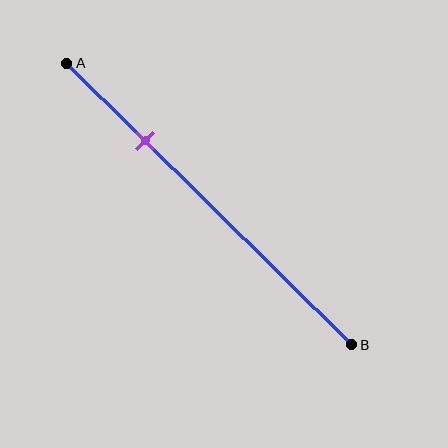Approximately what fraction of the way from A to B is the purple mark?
The purple mark is approximately 30% of the way from A to B.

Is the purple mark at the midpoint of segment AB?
No, the mark is at about 30% from A, not at the 50% midpoint.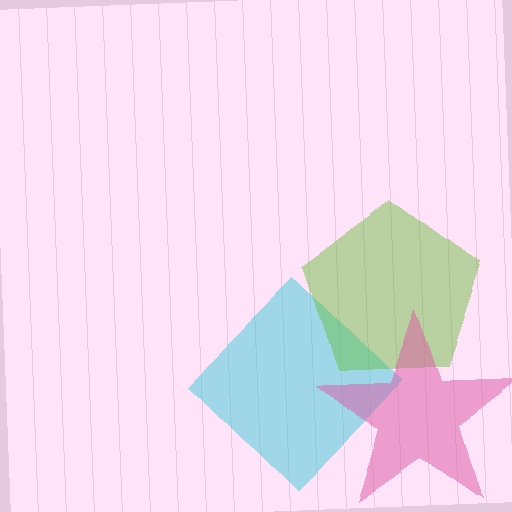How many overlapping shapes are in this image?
There are 3 overlapping shapes in the image.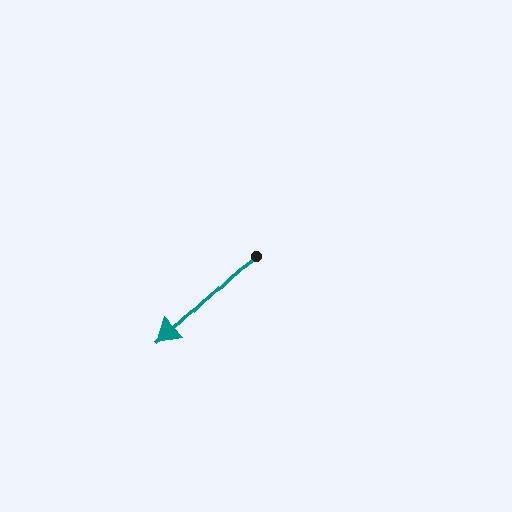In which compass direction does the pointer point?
Southwest.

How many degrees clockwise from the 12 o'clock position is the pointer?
Approximately 227 degrees.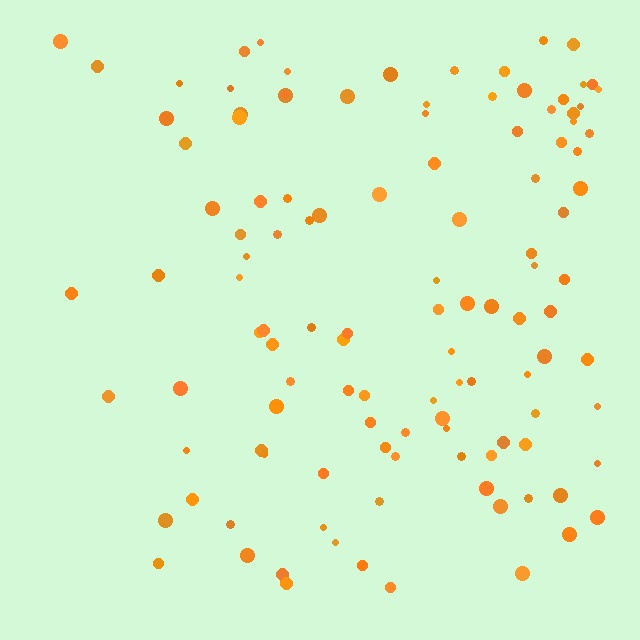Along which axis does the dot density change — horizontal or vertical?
Horizontal.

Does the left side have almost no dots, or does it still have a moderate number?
Still a moderate number, just noticeably fewer than the right.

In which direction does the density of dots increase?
From left to right, with the right side densest.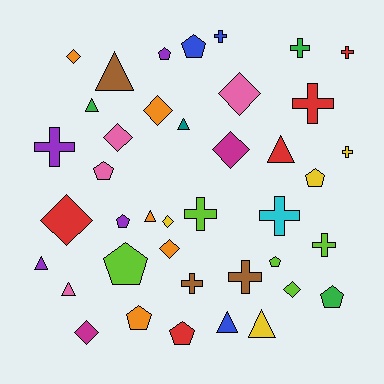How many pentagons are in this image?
There are 10 pentagons.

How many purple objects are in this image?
There are 4 purple objects.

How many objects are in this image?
There are 40 objects.